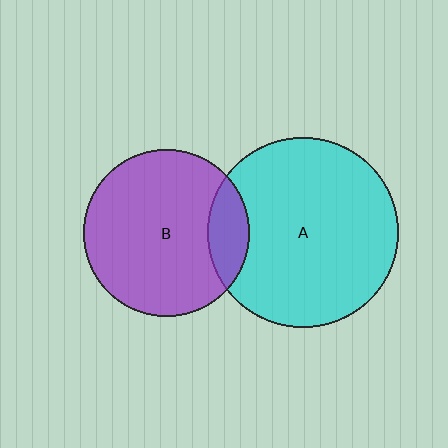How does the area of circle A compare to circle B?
Approximately 1.3 times.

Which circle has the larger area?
Circle A (cyan).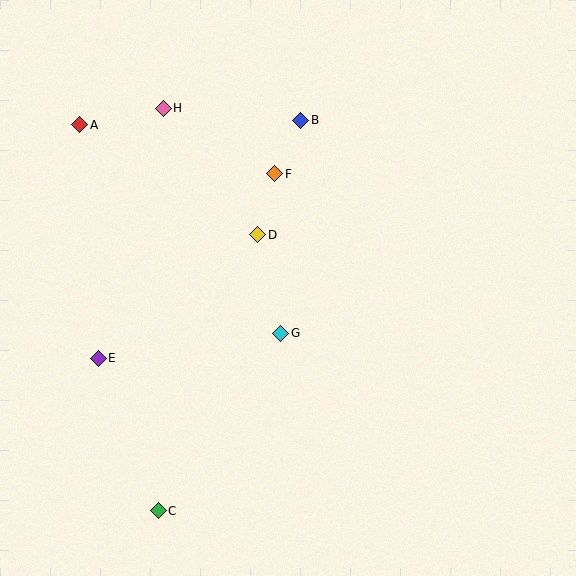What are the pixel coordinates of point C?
Point C is at (158, 511).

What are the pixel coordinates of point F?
Point F is at (275, 174).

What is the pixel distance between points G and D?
The distance between G and D is 101 pixels.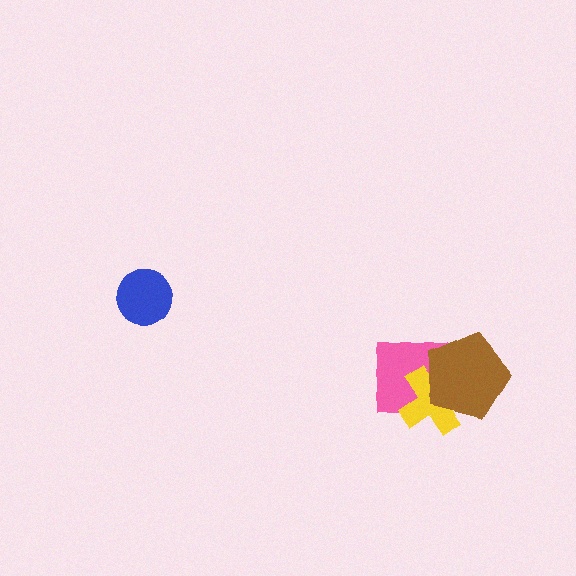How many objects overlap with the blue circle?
0 objects overlap with the blue circle.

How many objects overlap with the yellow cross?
2 objects overlap with the yellow cross.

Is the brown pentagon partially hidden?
No, no other shape covers it.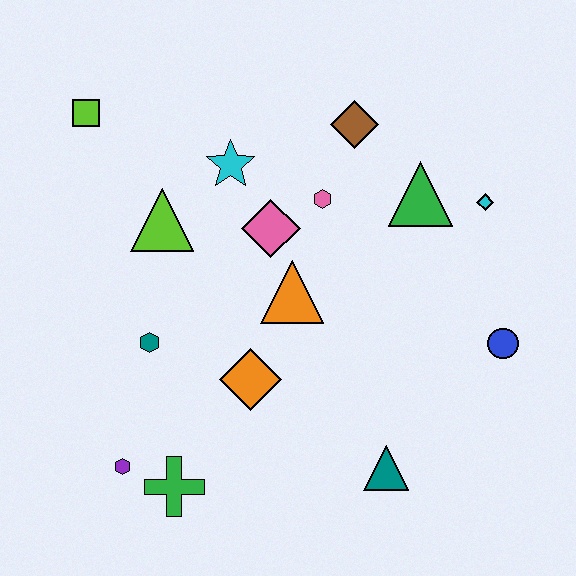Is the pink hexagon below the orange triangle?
No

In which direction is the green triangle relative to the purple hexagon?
The green triangle is to the right of the purple hexagon.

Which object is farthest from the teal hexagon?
The cyan diamond is farthest from the teal hexagon.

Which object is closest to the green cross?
The purple hexagon is closest to the green cross.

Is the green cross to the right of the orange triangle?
No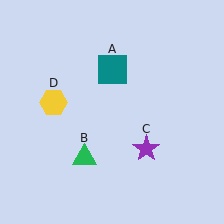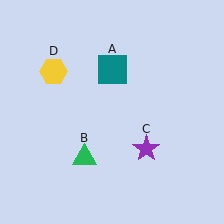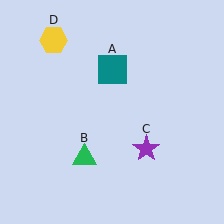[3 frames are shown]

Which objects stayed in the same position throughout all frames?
Teal square (object A) and green triangle (object B) and purple star (object C) remained stationary.